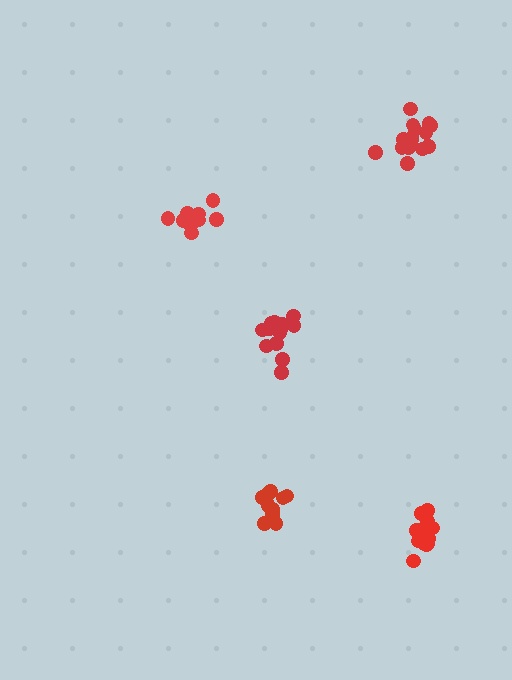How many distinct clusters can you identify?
There are 5 distinct clusters.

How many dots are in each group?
Group 1: 15 dots, Group 2: 12 dots, Group 3: 17 dots, Group 4: 12 dots, Group 5: 18 dots (74 total).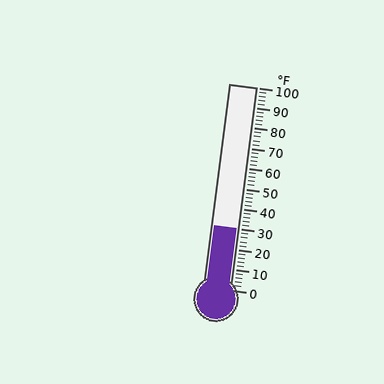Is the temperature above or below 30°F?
The temperature is at 30°F.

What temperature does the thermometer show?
The thermometer shows approximately 30°F.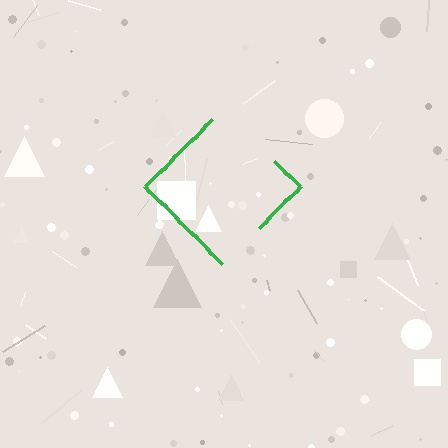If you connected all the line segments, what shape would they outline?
They would outline a diamond.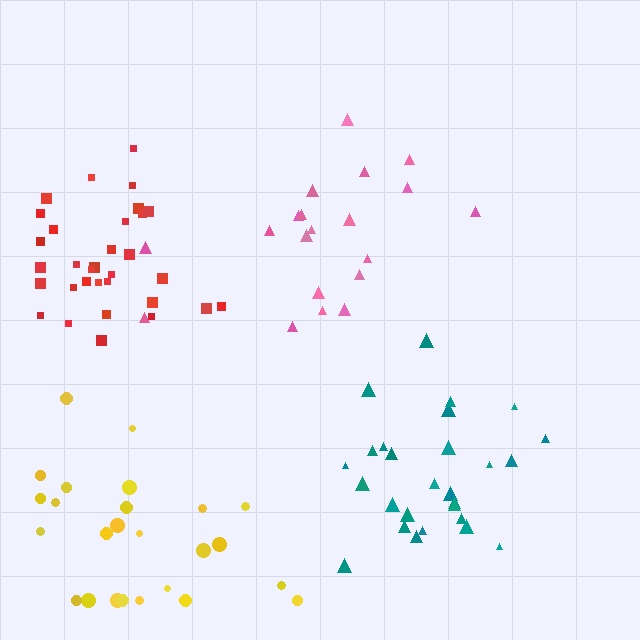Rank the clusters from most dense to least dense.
red, teal, yellow, pink.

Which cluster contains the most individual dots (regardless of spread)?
Red (32).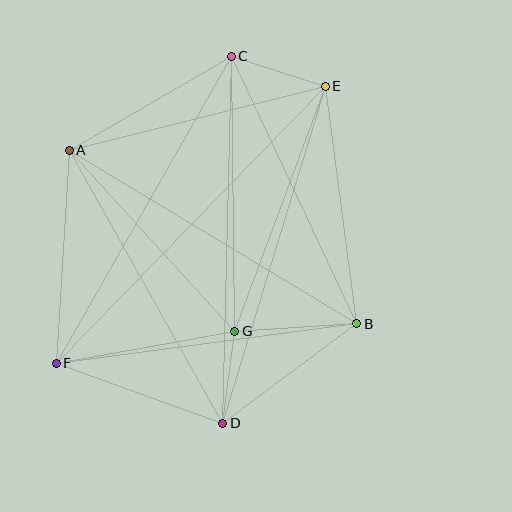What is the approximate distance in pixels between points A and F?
The distance between A and F is approximately 213 pixels.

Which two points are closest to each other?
Points D and G are closest to each other.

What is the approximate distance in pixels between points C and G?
The distance between C and G is approximately 275 pixels.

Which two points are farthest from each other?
Points E and F are farthest from each other.